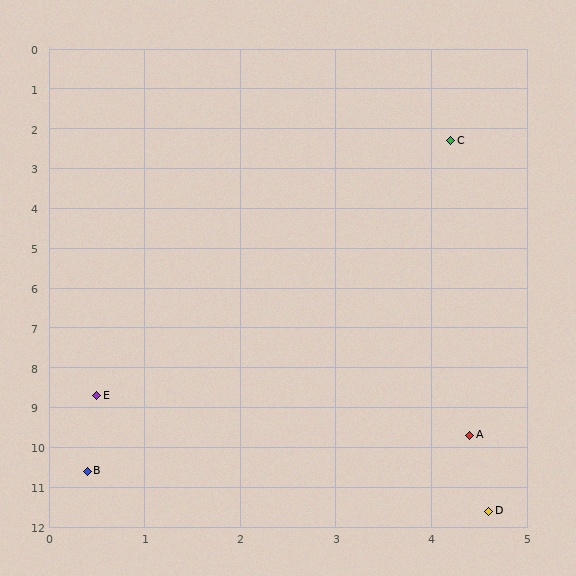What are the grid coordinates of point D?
Point D is at approximately (4.6, 11.6).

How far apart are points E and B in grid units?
Points E and B are about 1.9 grid units apart.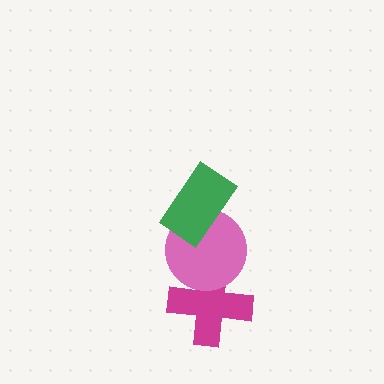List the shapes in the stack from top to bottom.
From top to bottom: the green rectangle, the pink circle, the magenta cross.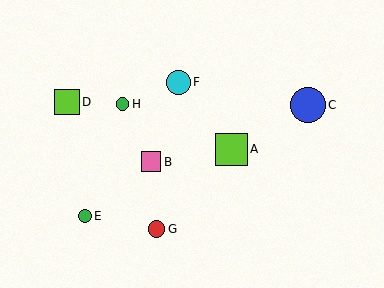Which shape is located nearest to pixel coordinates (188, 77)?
The cyan circle (labeled F) at (178, 82) is nearest to that location.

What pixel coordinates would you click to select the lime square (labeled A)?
Click at (231, 149) to select the lime square A.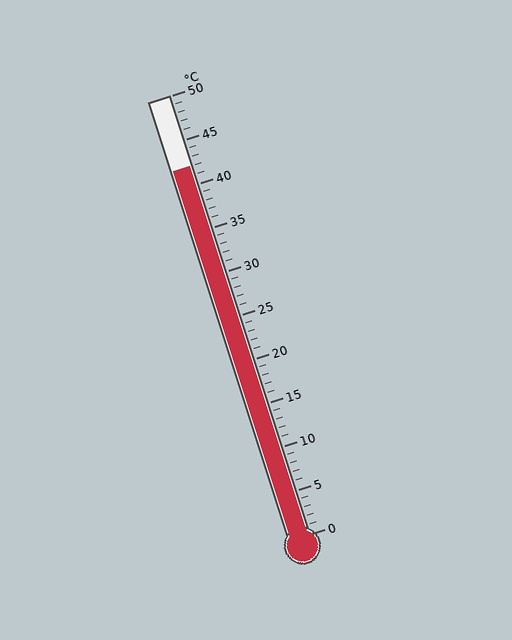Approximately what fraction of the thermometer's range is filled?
The thermometer is filled to approximately 85% of its range.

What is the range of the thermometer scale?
The thermometer scale ranges from 0°C to 50°C.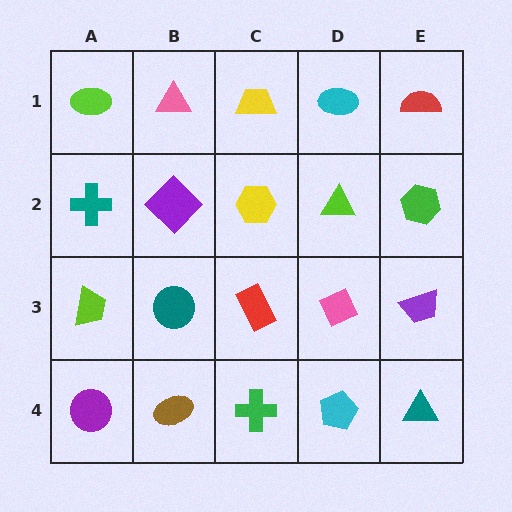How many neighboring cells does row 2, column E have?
3.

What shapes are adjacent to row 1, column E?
A green hexagon (row 2, column E), a cyan ellipse (row 1, column D).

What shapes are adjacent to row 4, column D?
A pink diamond (row 3, column D), a green cross (row 4, column C), a teal triangle (row 4, column E).